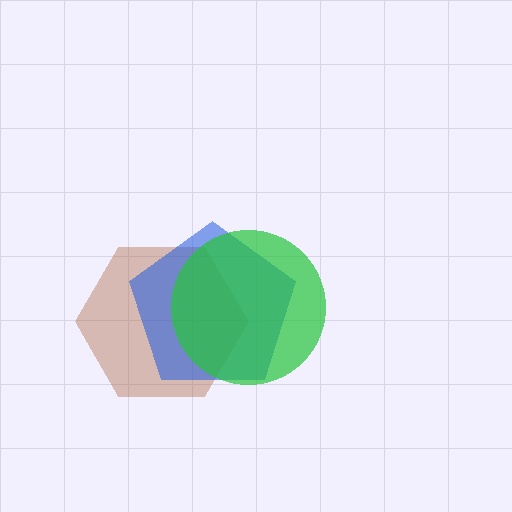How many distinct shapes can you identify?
There are 3 distinct shapes: a brown hexagon, a blue pentagon, a green circle.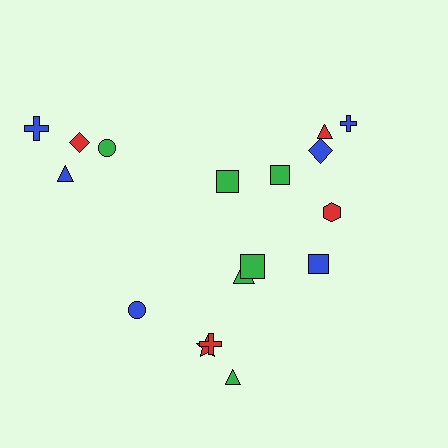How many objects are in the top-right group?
There are 7 objects.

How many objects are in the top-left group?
There are 4 objects.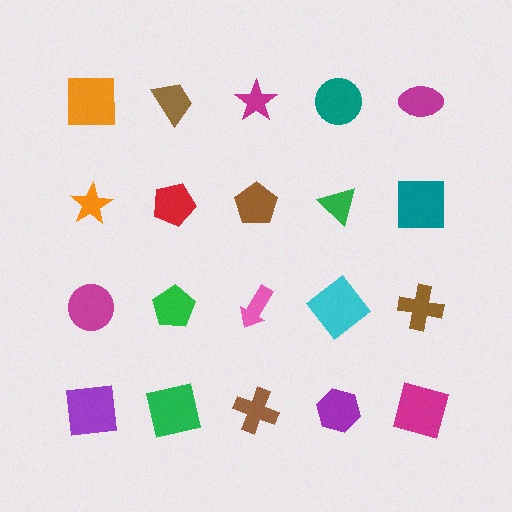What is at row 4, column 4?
A purple hexagon.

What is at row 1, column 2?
A brown trapezoid.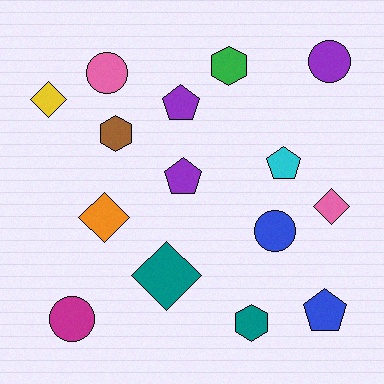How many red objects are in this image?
There are no red objects.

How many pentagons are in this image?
There are 4 pentagons.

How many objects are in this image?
There are 15 objects.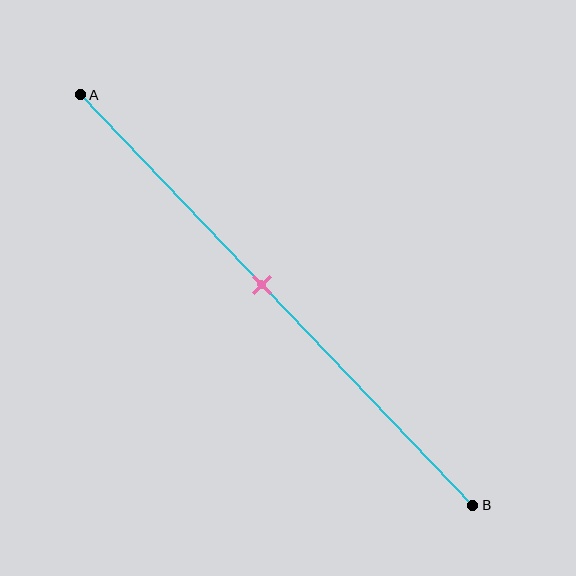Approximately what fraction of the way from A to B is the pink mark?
The pink mark is approximately 45% of the way from A to B.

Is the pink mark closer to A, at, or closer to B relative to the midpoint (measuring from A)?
The pink mark is closer to point A than the midpoint of segment AB.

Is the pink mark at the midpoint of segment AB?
No, the mark is at about 45% from A, not at the 50% midpoint.